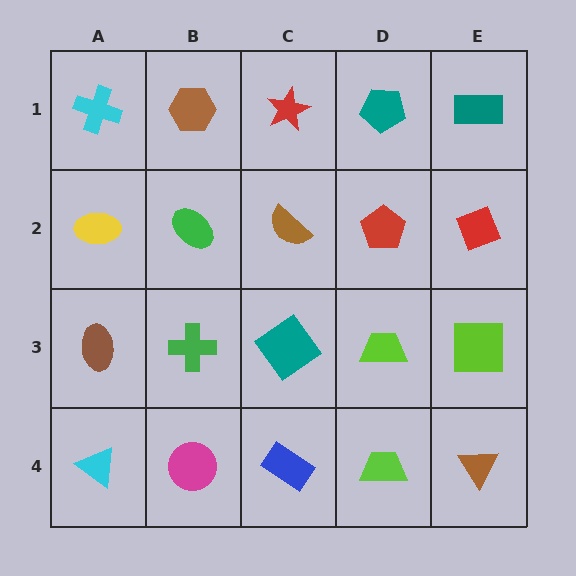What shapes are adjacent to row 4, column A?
A brown ellipse (row 3, column A), a magenta circle (row 4, column B).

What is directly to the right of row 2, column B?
A brown semicircle.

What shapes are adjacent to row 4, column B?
A green cross (row 3, column B), a cyan triangle (row 4, column A), a blue rectangle (row 4, column C).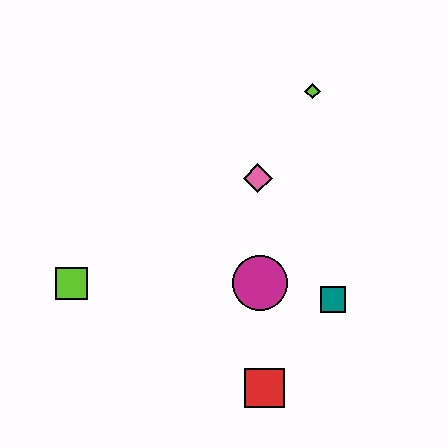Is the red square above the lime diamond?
No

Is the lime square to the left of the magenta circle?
Yes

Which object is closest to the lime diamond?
The pink diamond is closest to the lime diamond.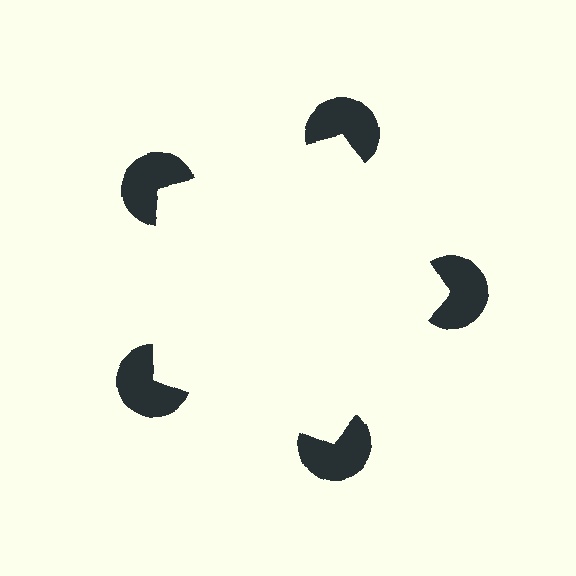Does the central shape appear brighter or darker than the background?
It typically appears slightly brighter than the background, even though no actual brightness change is drawn.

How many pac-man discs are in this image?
There are 5 — one at each vertex of the illusory pentagon.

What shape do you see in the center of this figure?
An illusory pentagon — its edges are inferred from the aligned wedge cuts in the pac-man discs, not physically drawn.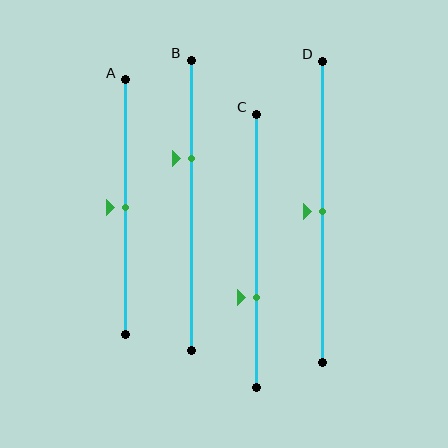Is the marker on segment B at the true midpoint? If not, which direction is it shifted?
No, the marker on segment B is shifted upward by about 16% of the segment length.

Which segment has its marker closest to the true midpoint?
Segment A has its marker closest to the true midpoint.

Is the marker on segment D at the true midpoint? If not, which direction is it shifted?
Yes, the marker on segment D is at the true midpoint.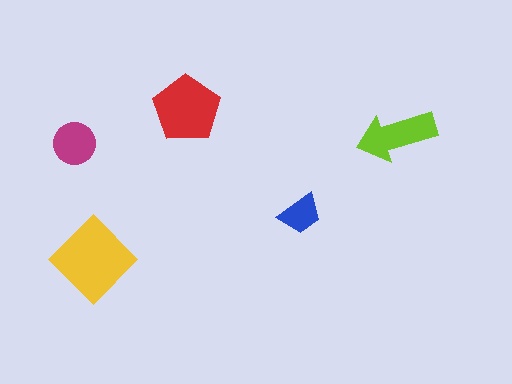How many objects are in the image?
There are 5 objects in the image.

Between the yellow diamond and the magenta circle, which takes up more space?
The yellow diamond.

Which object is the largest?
The yellow diamond.